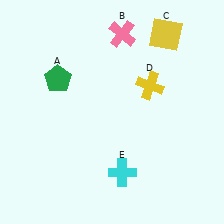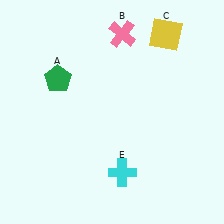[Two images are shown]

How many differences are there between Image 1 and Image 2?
There is 1 difference between the two images.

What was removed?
The yellow cross (D) was removed in Image 2.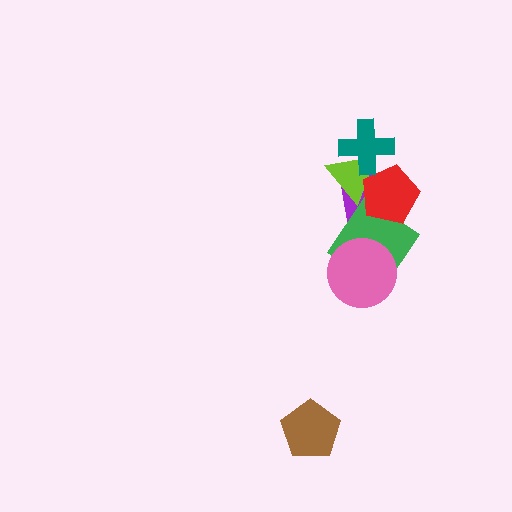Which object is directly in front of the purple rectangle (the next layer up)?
The green diamond is directly in front of the purple rectangle.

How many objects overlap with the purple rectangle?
3 objects overlap with the purple rectangle.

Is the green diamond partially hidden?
Yes, it is partially covered by another shape.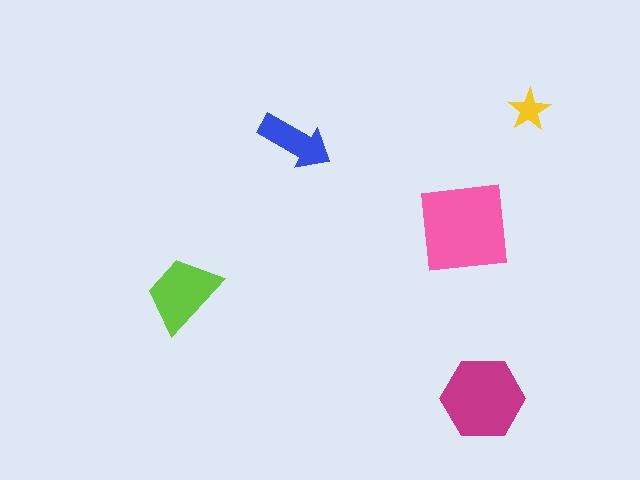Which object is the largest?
The pink square.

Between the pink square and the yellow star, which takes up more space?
The pink square.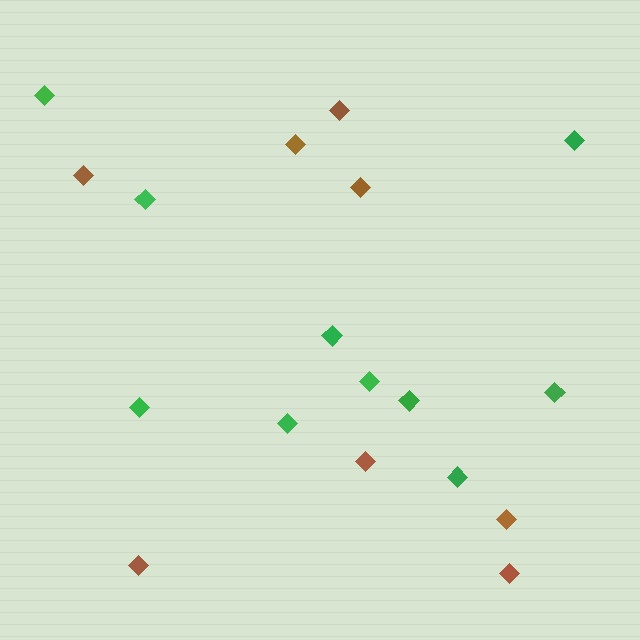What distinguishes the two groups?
There are 2 groups: one group of brown diamonds (8) and one group of green diamonds (10).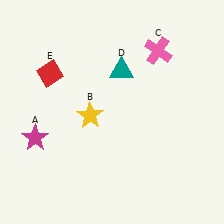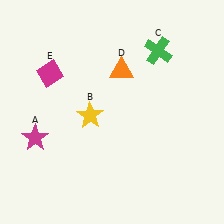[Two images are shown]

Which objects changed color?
C changed from pink to green. D changed from teal to orange. E changed from red to magenta.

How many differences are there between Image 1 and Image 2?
There are 3 differences between the two images.